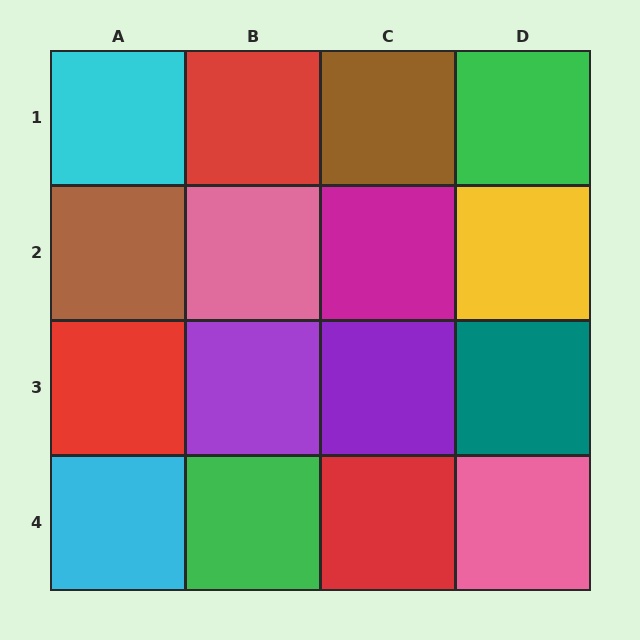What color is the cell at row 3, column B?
Purple.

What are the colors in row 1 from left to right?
Cyan, red, brown, green.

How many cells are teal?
1 cell is teal.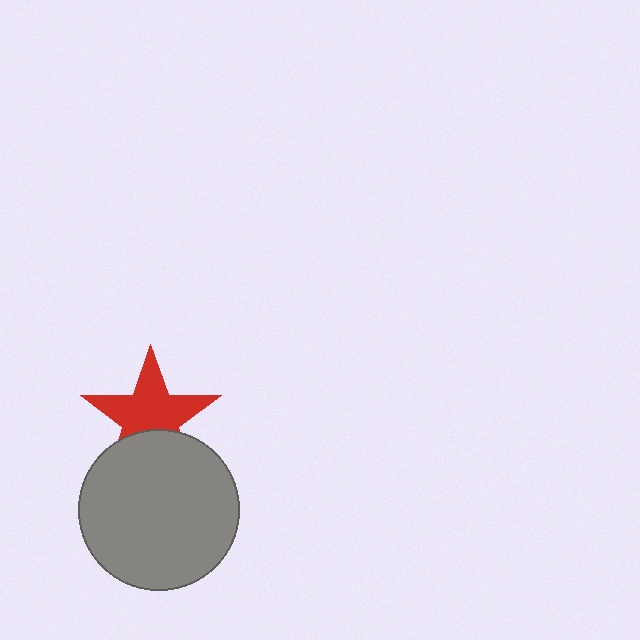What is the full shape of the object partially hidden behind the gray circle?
The partially hidden object is a red star.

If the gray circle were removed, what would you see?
You would see the complete red star.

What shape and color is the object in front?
The object in front is a gray circle.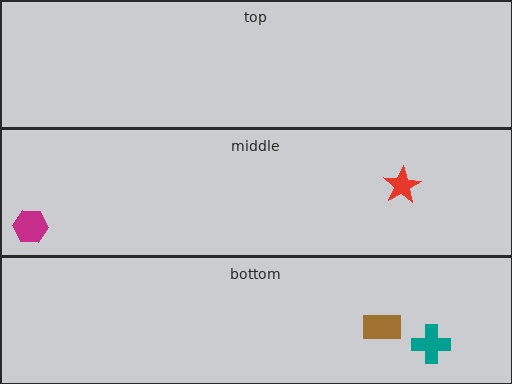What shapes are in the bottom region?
The brown rectangle, the teal cross.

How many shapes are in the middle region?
2.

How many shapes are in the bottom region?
2.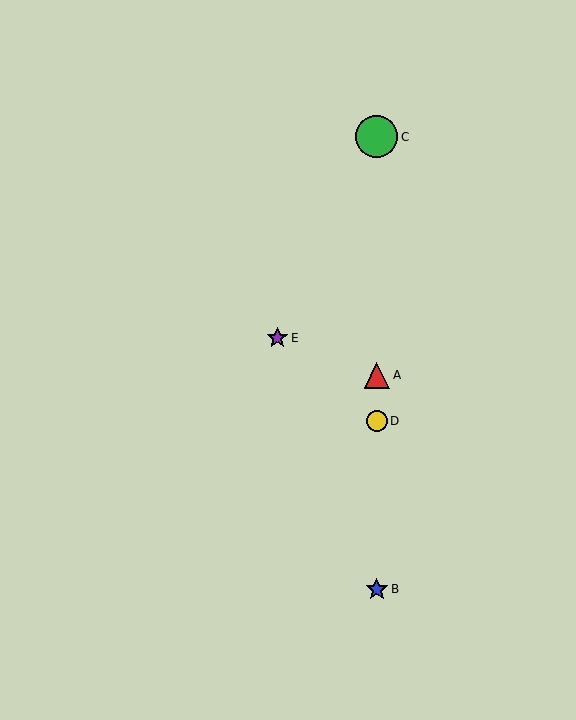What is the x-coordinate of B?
Object B is at x≈377.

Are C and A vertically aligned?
Yes, both are at x≈377.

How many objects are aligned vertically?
4 objects (A, B, C, D) are aligned vertically.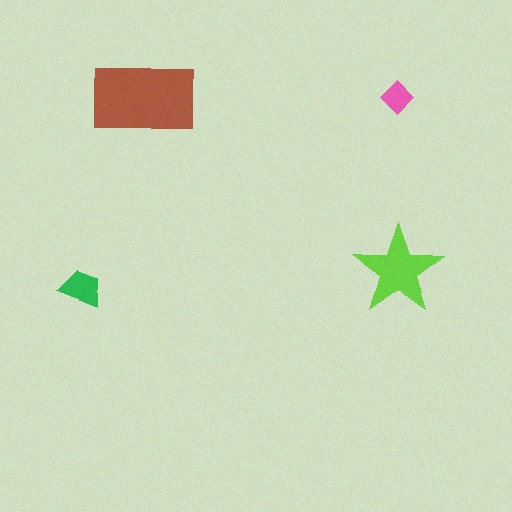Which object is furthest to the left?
The green trapezoid is leftmost.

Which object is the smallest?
The pink diamond.